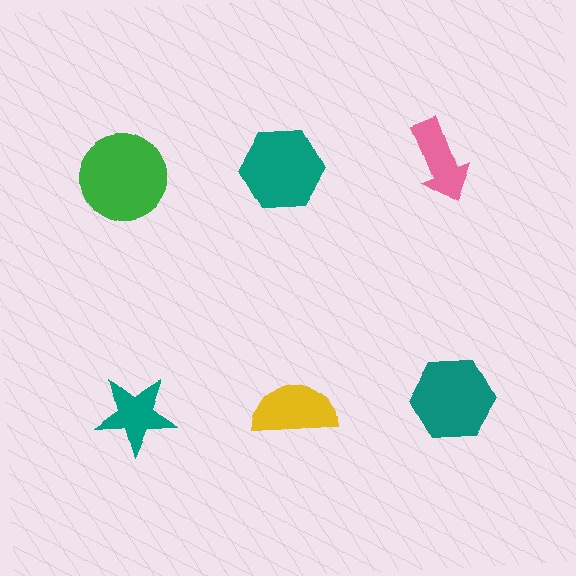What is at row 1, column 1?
A green circle.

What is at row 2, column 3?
A teal hexagon.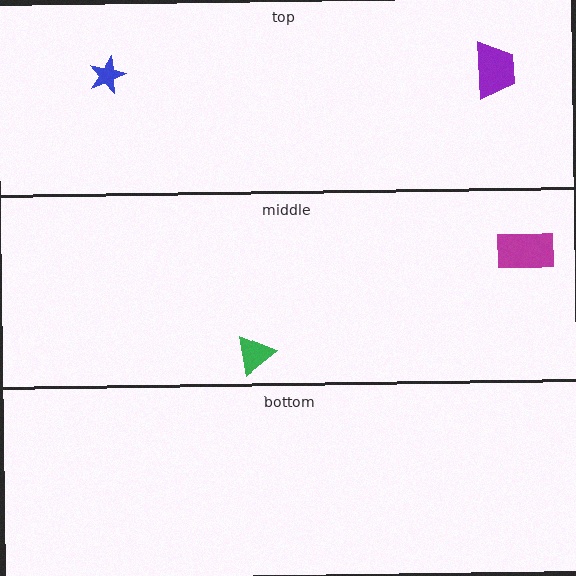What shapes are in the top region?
The purple trapezoid, the blue star.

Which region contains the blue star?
The top region.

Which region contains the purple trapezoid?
The top region.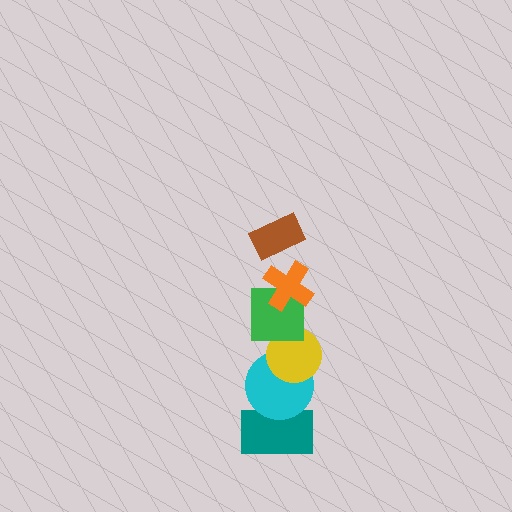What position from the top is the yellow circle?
The yellow circle is 4th from the top.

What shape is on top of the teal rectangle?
The cyan circle is on top of the teal rectangle.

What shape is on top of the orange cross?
The brown rectangle is on top of the orange cross.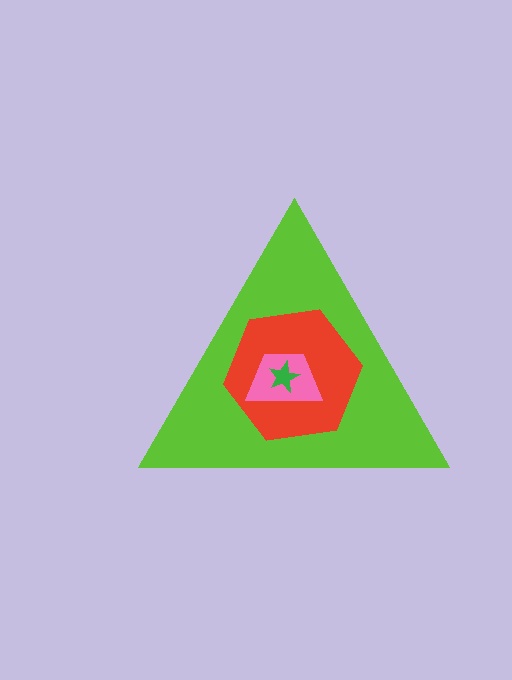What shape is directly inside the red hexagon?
The pink trapezoid.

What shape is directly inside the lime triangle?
The red hexagon.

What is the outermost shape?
The lime triangle.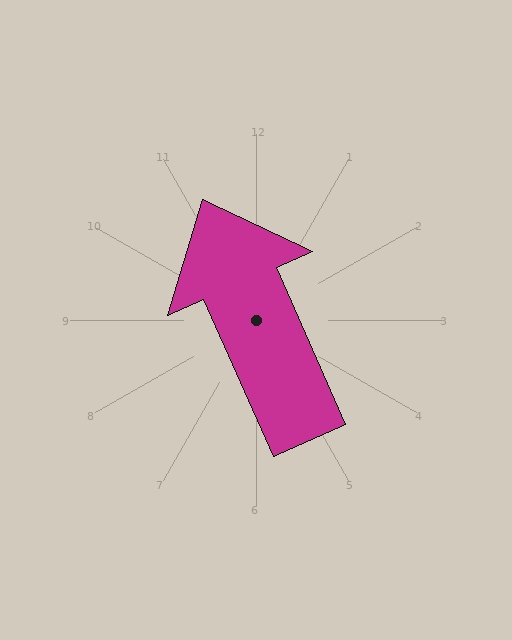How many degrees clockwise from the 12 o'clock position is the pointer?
Approximately 336 degrees.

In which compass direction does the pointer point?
Northwest.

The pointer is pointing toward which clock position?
Roughly 11 o'clock.